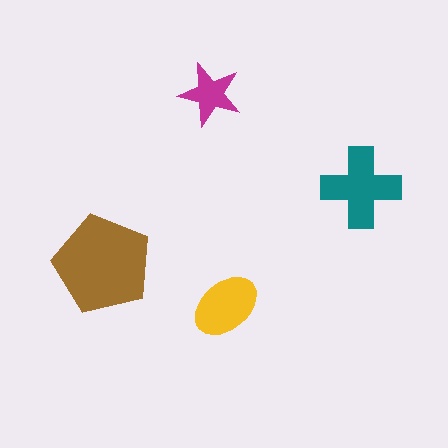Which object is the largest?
The brown pentagon.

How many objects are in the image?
There are 4 objects in the image.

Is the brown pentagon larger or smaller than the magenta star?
Larger.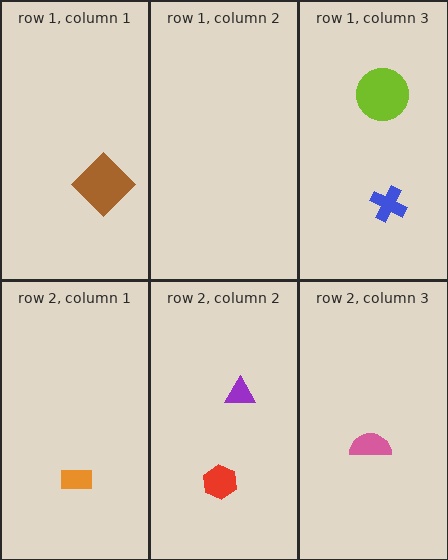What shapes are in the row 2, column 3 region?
The pink semicircle.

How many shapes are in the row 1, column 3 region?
2.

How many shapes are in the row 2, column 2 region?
2.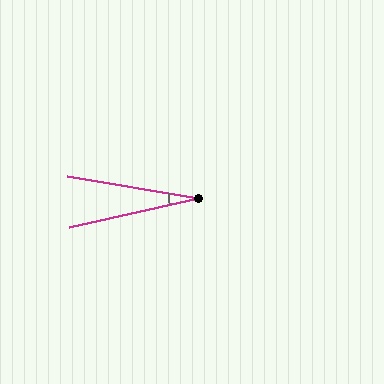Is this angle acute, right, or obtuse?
It is acute.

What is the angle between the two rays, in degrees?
Approximately 22 degrees.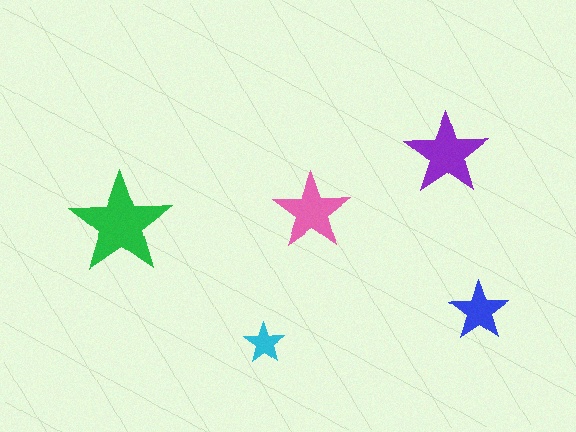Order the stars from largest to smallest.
the green one, the purple one, the pink one, the blue one, the cyan one.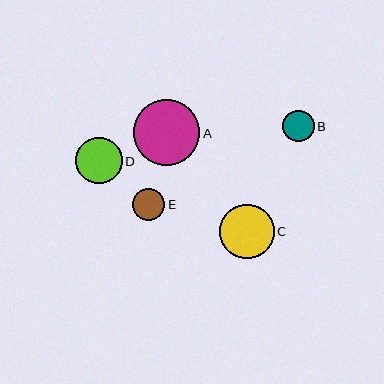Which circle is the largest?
Circle A is the largest with a size of approximately 66 pixels.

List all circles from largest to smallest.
From largest to smallest: A, C, D, E, B.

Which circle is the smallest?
Circle B is the smallest with a size of approximately 32 pixels.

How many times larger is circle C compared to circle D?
Circle C is approximately 1.2 times the size of circle D.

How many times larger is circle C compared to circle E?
Circle C is approximately 1.7 times the size of circle E.